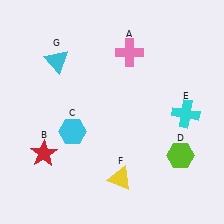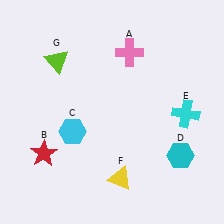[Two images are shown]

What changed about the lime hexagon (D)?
In Image 1, D is lime. In Image 2, it changed to cyan.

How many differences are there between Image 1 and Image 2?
There are 2 differences between the two images.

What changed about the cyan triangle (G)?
In Image 1, G is cyan. In Image 2, it changed to lime.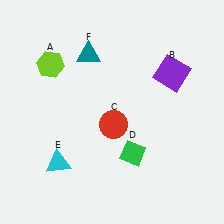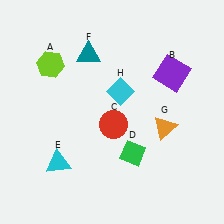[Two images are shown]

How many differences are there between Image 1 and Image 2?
There are 2 differences between the two images.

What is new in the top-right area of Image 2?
A cyan diamond (H) was added in the top-right area of Image 2.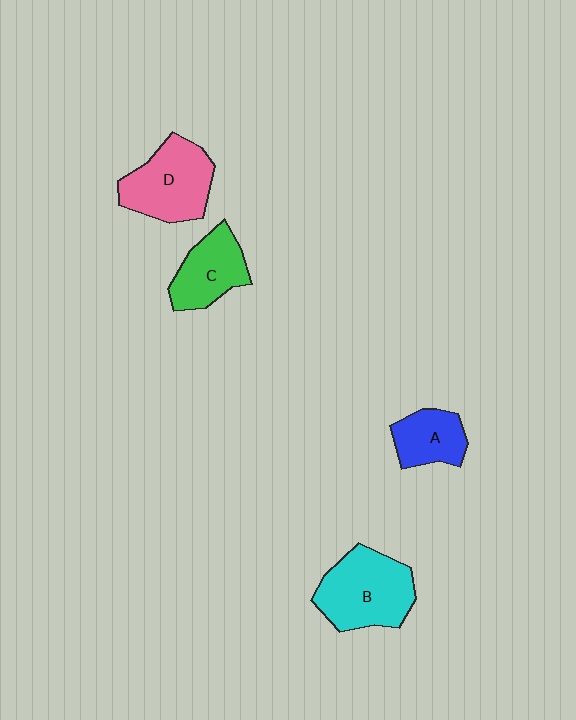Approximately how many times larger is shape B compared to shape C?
Approximately 1.4 times.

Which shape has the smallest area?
Shape A (blue).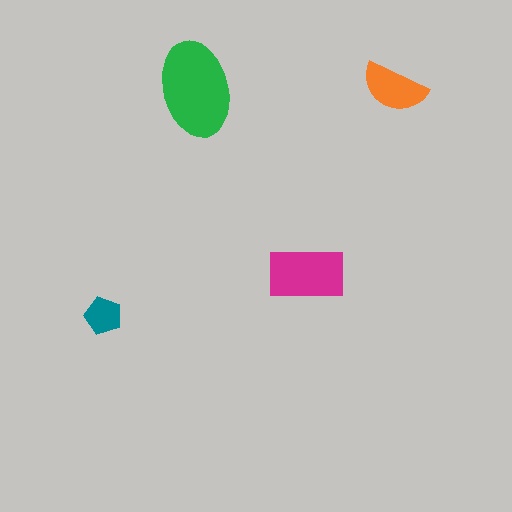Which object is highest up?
The green ellipse is topmost.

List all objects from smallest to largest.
The teal pentagon, the orange semicircle, the magenta rectangle, the green ellipse.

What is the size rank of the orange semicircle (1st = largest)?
3rd.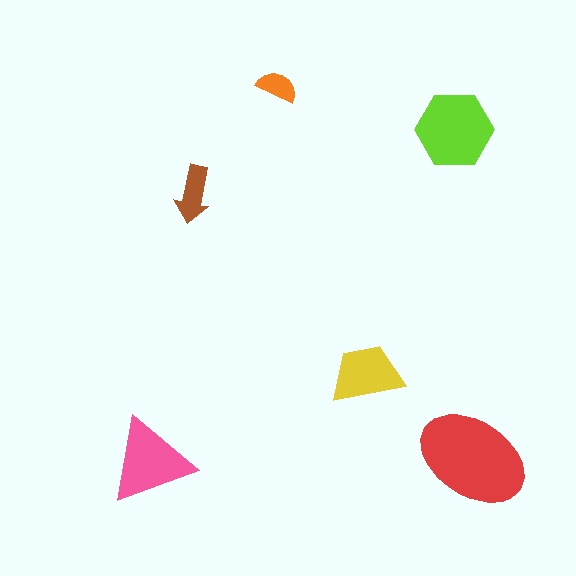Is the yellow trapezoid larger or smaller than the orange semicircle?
Larger.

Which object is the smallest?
The orange semicircle.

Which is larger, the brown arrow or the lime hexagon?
The lime hexagon.